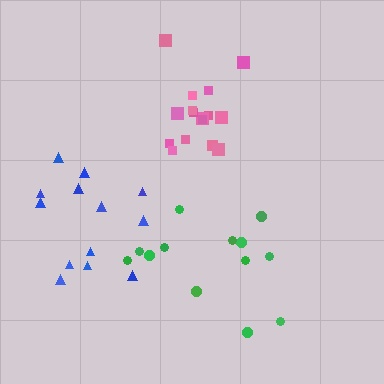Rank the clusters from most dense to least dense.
pink, blue, green.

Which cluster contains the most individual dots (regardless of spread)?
Pink (16).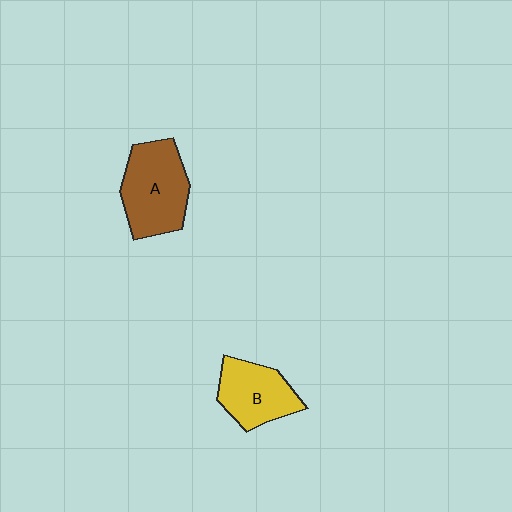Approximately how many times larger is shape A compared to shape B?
Approximately 1.3 times.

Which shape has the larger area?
Shape A (brown).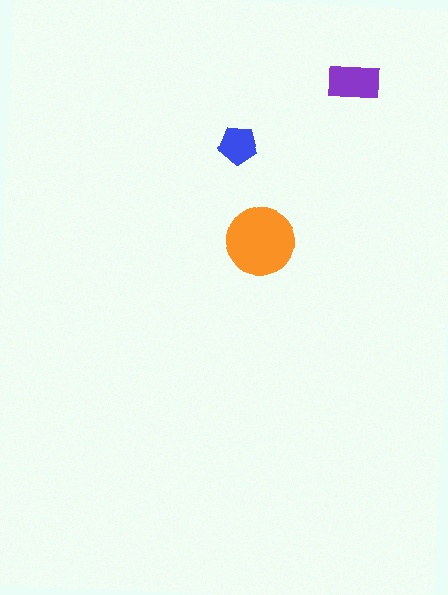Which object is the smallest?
The blue pentagon.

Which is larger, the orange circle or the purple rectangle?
The orange circle.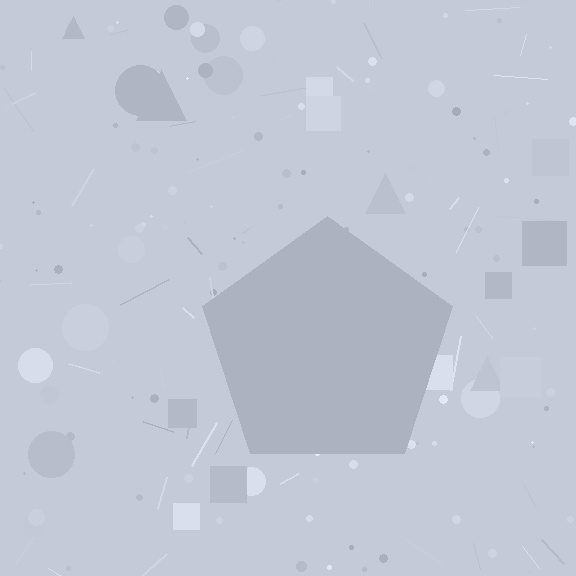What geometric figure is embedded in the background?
A pentagon is embedded in the background.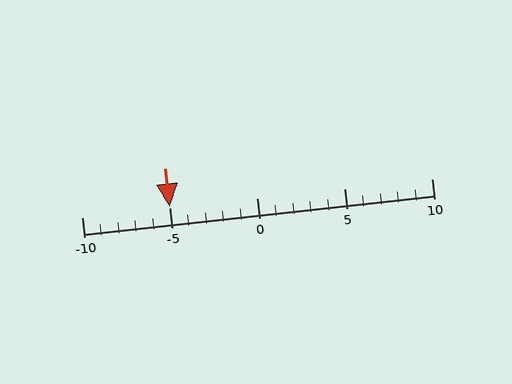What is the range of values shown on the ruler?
The ruler shows values from -10 to 10.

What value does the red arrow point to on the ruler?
The red arrow points to approximately -5.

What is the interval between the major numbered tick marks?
The major tick marks are spaced 5 units apart.